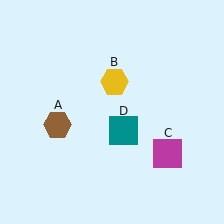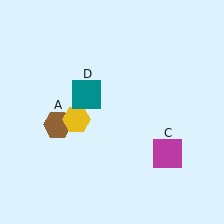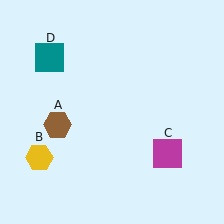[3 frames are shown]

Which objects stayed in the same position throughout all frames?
Brown hexagon (object A) and magenta square (object C) remained stationary.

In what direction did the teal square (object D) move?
The teal square (object D) moved up and to the left.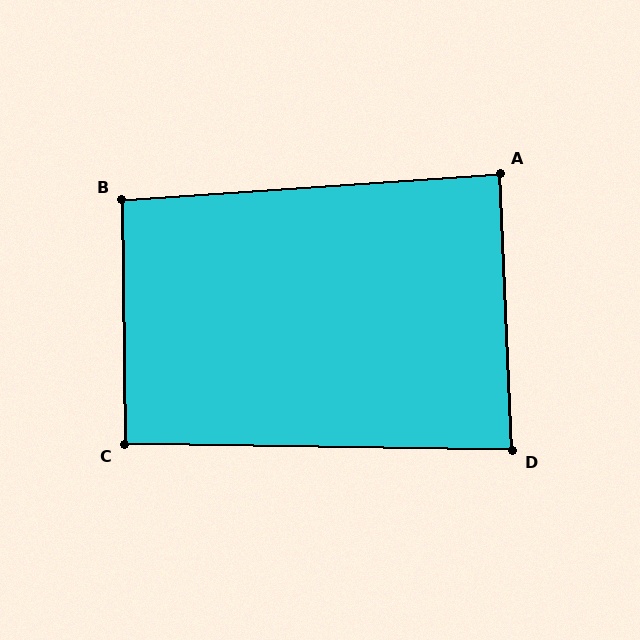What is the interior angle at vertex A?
Approximately 89 degrees (approximately right).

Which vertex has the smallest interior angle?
D, at approximately 87 degrees.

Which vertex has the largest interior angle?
B, at approximately 93 degrees.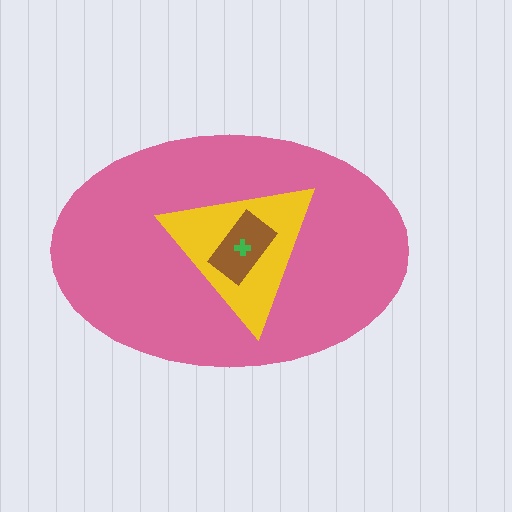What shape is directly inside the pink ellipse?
The yellow triangle.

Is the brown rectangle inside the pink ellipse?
Yes.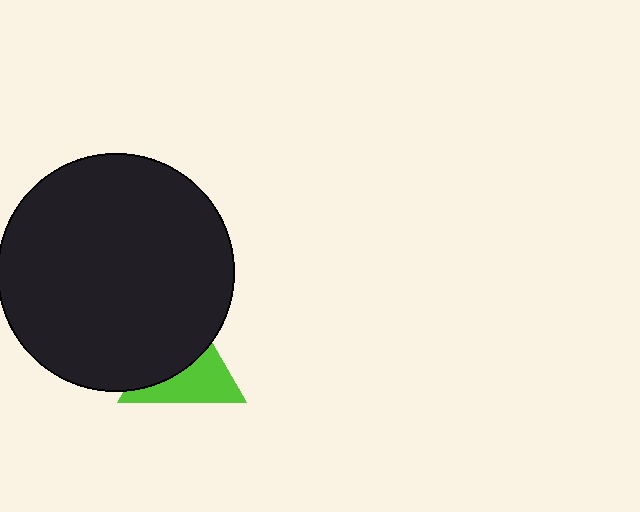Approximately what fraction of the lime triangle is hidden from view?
Roughly 52% of the lime triangle is hidden behind the black circle.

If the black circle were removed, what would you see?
You would see the complete lime triangle.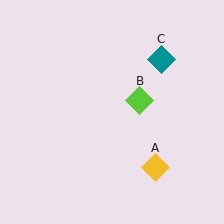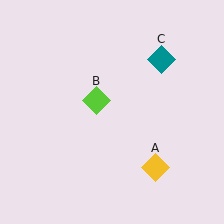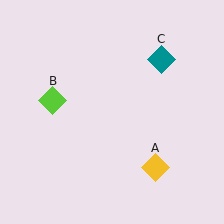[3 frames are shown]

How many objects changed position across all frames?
1 object changed position: lime diamond (object B).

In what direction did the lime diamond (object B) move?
The lime diamond (object B) moved left.